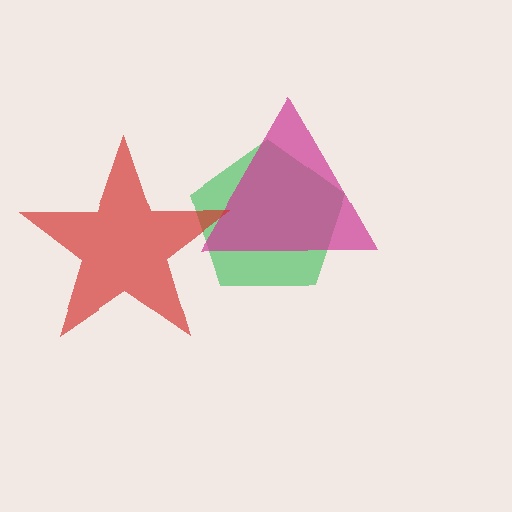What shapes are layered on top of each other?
The layered shapes are: a green pentagon, a magenta triangle, a red star.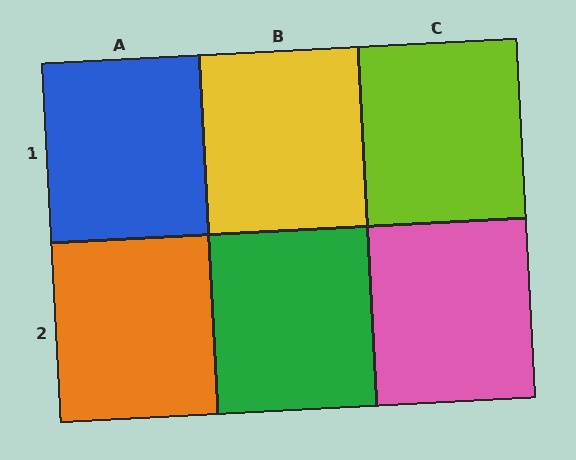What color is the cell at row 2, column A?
Orange.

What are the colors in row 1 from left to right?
Blue, yellow, lime.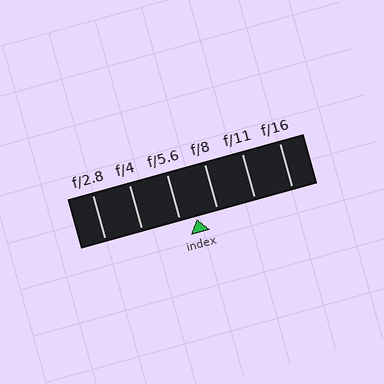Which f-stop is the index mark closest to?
The index mark is closest to f/5.6.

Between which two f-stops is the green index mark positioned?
The index mark is between f/5.6 and f/8.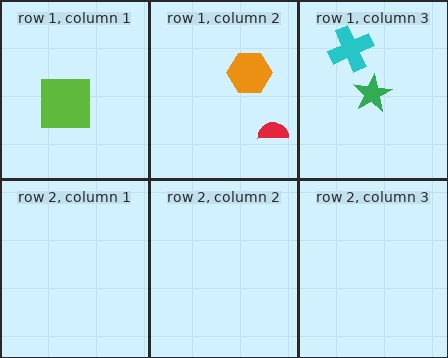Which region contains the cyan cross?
The row 1, column 3 region.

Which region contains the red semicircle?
The row 1, column 2 region.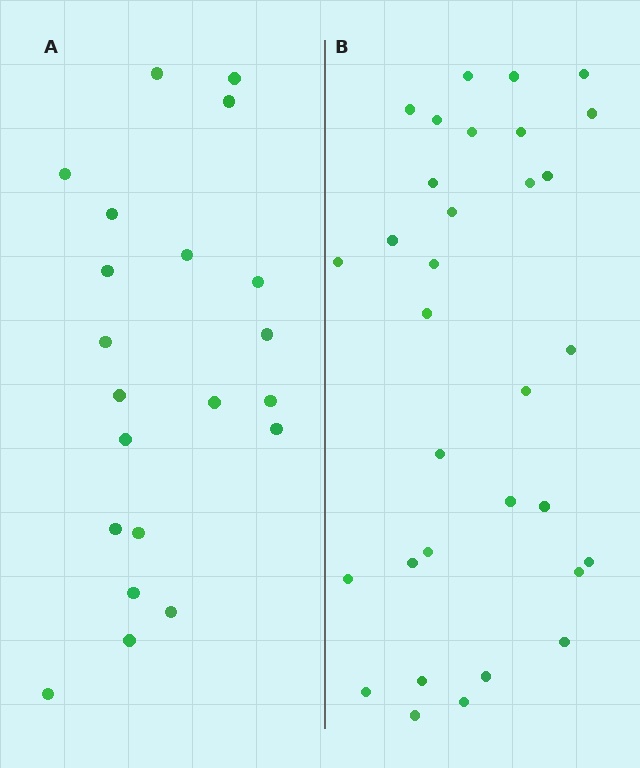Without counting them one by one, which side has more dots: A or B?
Region B (the right region) has more dots.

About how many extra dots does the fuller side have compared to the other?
Region B has roughly 12 or so more dots than region A.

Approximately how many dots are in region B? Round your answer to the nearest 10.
About 30 dots. (The exact count is 32, which rounds to 30.)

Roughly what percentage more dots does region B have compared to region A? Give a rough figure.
About 50% more.